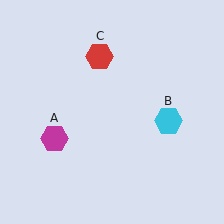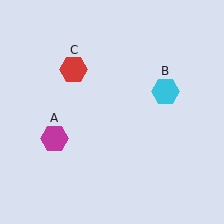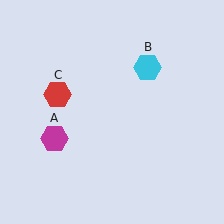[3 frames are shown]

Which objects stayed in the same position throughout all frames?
Magenta hexagon (object A) remained stationary.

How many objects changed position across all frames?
2 objects changed position: cyan hexagon (object B), red hexagon (object C).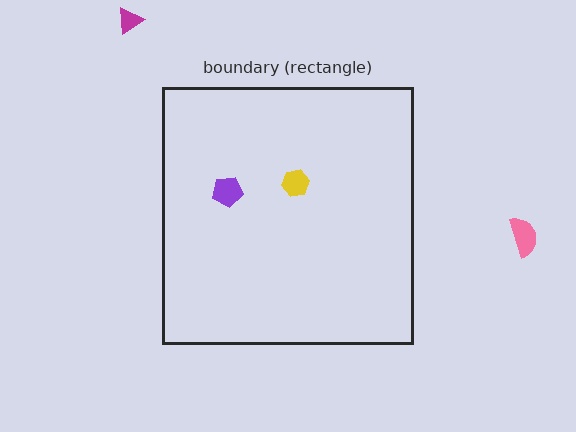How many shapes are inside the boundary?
2 inside, 2 outside.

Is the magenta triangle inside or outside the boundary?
Outside.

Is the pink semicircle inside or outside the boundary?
Outside.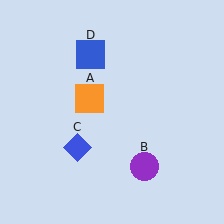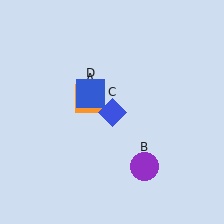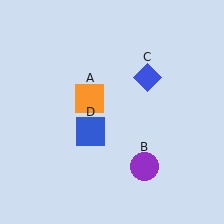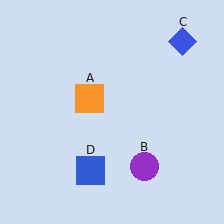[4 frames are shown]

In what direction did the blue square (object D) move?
The blue square (object D) moved down.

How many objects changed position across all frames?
2 objects changed position: blue diamond (object C), blue square (object D).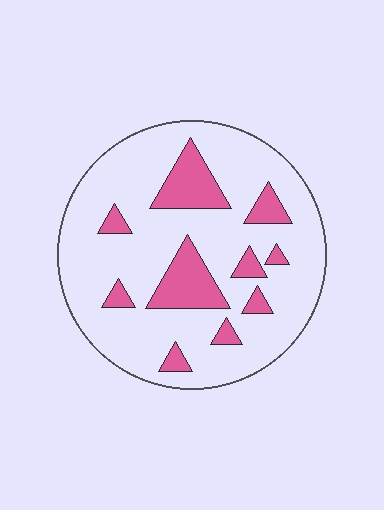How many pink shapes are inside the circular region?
10.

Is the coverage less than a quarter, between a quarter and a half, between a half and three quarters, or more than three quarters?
Less than a quarter.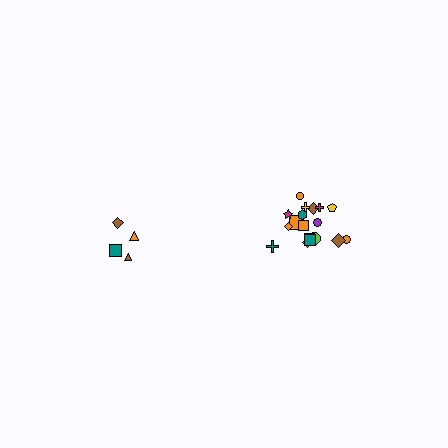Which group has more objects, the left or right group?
The right group.